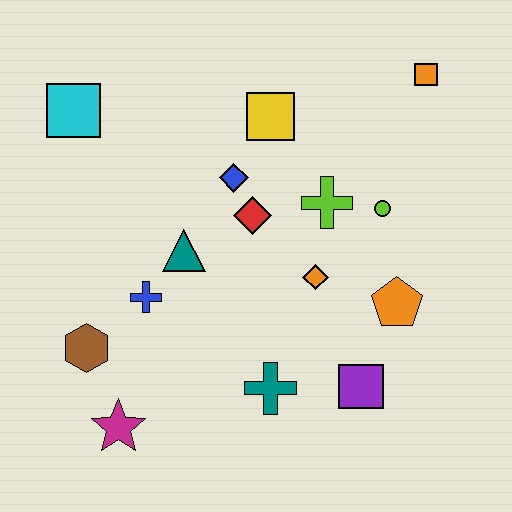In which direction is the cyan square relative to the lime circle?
The cyan square is to the left of the lime circle.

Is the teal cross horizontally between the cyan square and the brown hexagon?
No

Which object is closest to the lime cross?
The lime circle is closest to the lime cross.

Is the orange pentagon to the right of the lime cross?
Yes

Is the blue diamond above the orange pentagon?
Yes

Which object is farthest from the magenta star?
The orange square is farthest from the magenta star.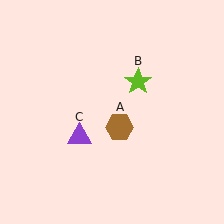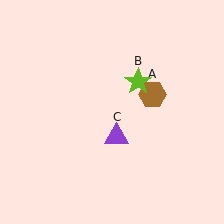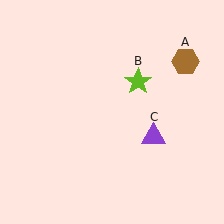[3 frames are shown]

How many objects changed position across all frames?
2 objects changed position: brown hexagon (object A), purple triangle (object C).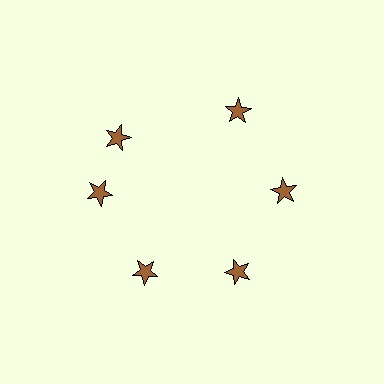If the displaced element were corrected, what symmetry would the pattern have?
It would have 6-fold rotational symmetry — the pattern would map onto itself every 60 degrees.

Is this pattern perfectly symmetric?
No. The 6 brown stars are arranged in a ring, but one element near the 11 o'clock position is rotated out of alignment along the ring, breaking the 6-fold rotational symmetry.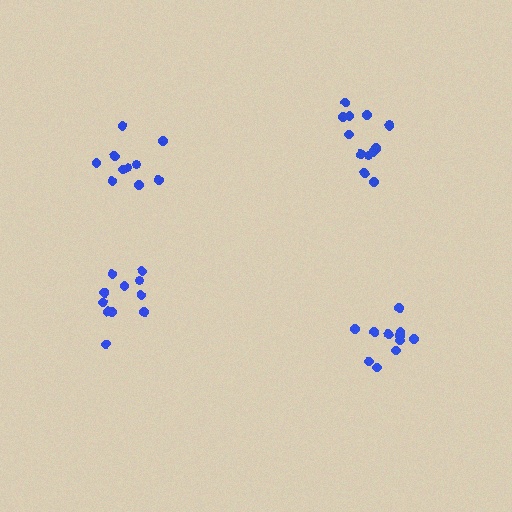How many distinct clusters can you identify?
There are 4 distinct clusters.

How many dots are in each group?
Group 1: 10 dots, Group 2: 13 dots, Group 3: 11 dots, Group 4: 11 dots (45 total).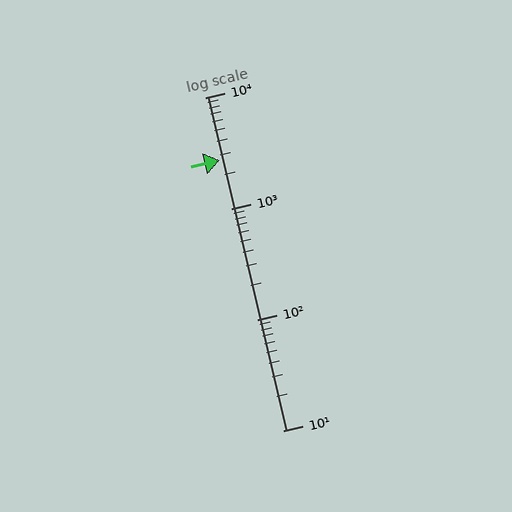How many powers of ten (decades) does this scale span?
The scale spans 3 decades, from 10 to 10000.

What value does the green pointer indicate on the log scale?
The pointer indicates approximately 2700.